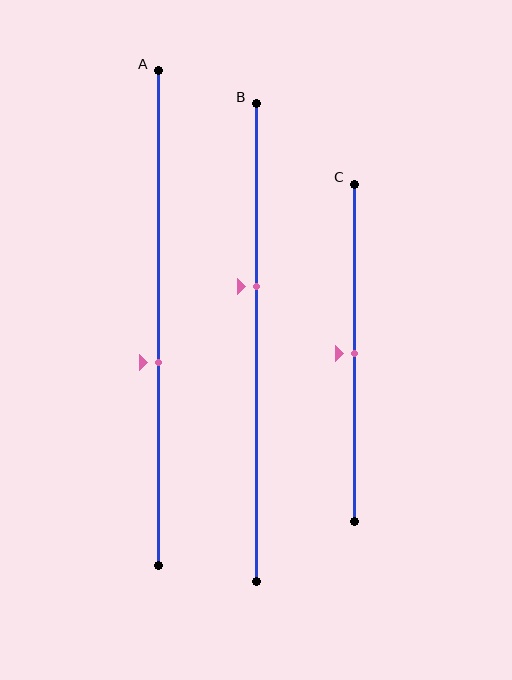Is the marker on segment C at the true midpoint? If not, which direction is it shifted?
Yes, the marker on segment C is at the true midpoint.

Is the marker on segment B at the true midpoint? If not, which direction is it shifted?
No, the marker on segment B is shifted upward by about 12% of the segment length.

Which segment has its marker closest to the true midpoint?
Segment C has its marker closest to the true midpoint.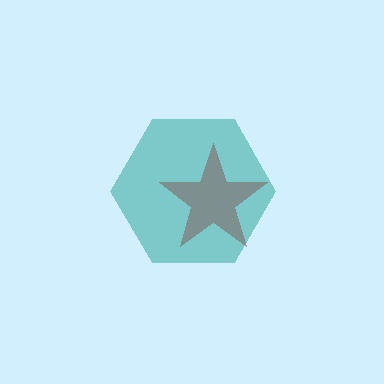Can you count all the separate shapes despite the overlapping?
Yes, there are 2 separate shapes.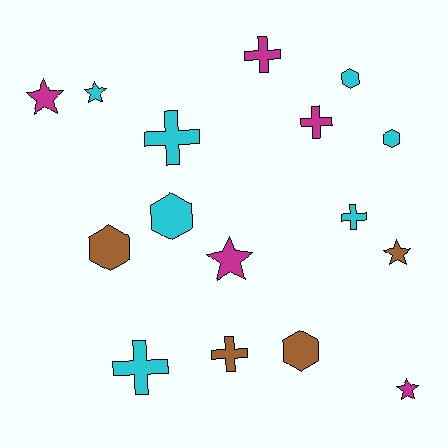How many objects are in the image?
There are 16 objects.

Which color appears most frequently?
Cyan, with 7 objects.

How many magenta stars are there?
There are 3 magenta stars.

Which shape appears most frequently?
Cross, with 6 objects.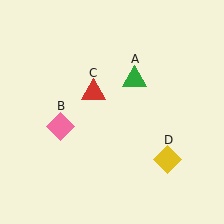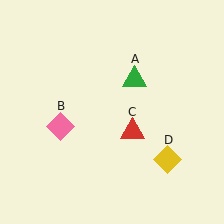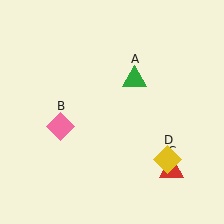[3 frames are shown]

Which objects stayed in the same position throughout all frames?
Green triangle (object A) and pink diamond (object B) and yellow diamond (object D) remained stationary.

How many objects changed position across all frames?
1 object changed position: red triangle (object C).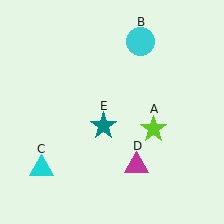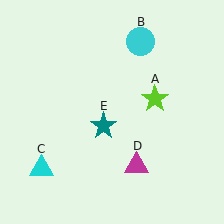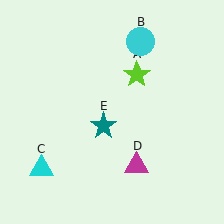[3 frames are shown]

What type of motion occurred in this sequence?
The lime star (object A) rotated counterclockwise around the center of the scene.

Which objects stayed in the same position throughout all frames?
Cyan circle (object B) and cyan triangle (object C) and magenta triangle (object D) and teal star (object E) remained stationary.